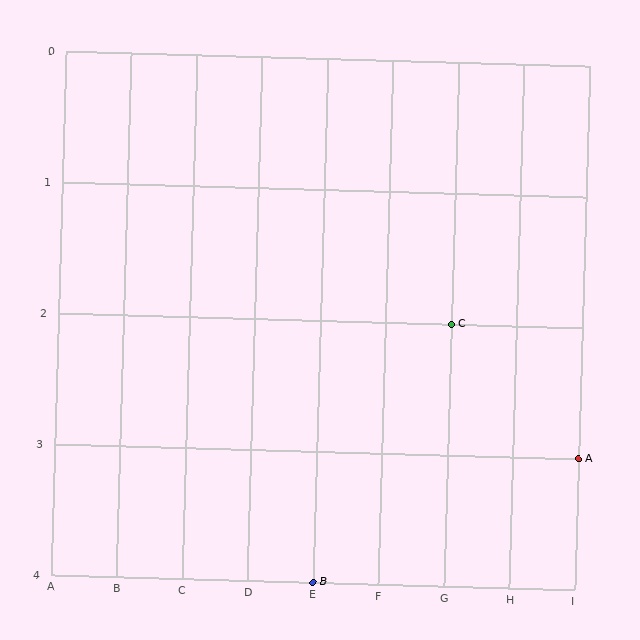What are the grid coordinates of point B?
Point B is at grid coordinates (E, 4).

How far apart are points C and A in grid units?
Points C and A are 2 columns and 1 row apart (about 2.2 grid units diagonally).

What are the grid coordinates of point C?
Point C is at grid coordinates (G, 2).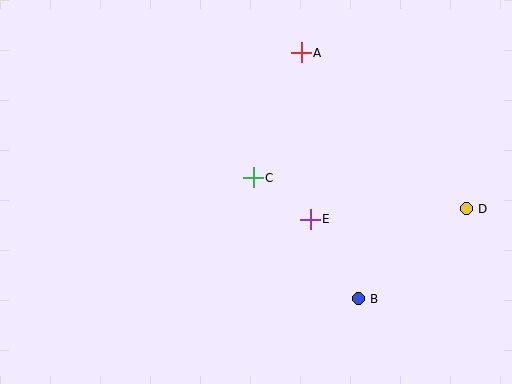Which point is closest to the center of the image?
Point C at (253, 178) is closest to the center.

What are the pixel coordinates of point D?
Point D is at (466, 209).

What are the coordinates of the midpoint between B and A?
The midpoint between B and A is at (330, 176).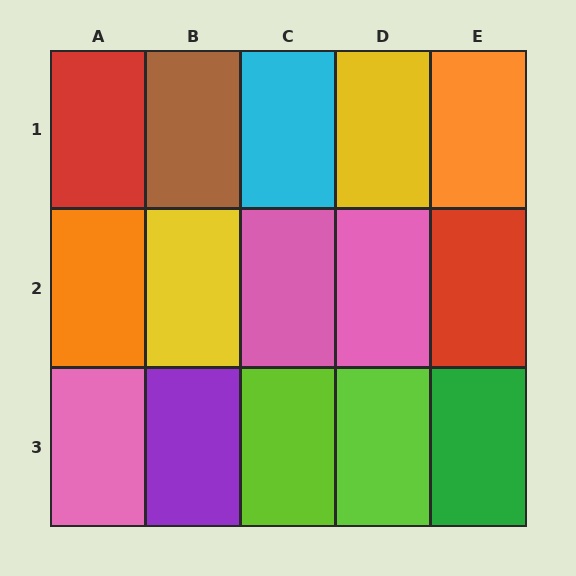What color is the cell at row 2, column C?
Pink.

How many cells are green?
1 cell is green.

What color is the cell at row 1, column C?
Cyan.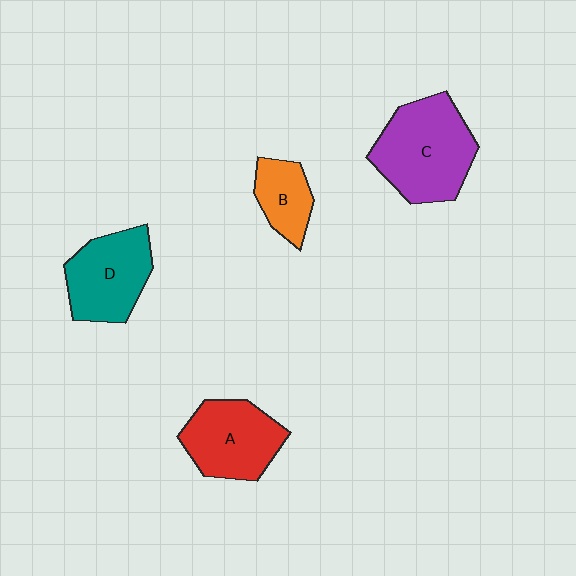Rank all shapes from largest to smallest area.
From largest to smallest: C (purple), A (red), D (teal), B (orange).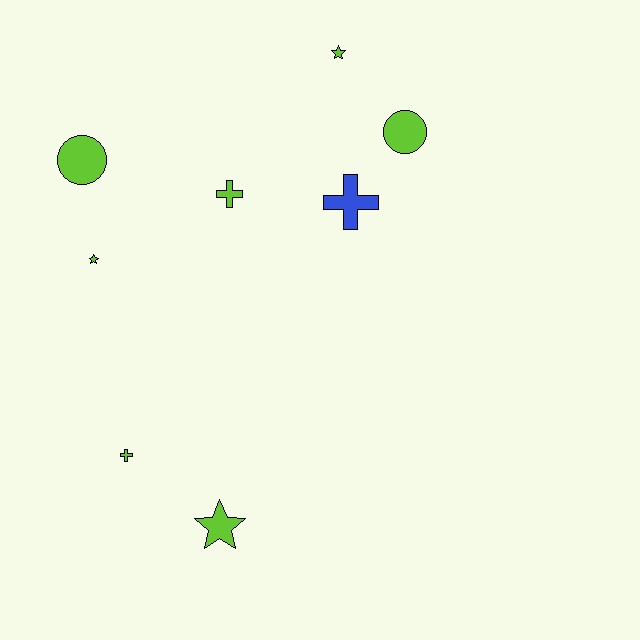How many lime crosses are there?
There are 2 lime crosses.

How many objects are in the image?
There are 8 objects.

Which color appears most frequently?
Lime, with 7 objects.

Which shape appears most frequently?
Cross, with 3 objects.